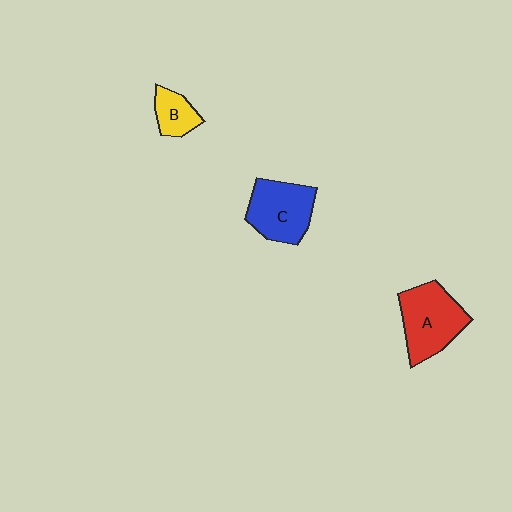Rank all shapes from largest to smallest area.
From largest to smallest: A (red), C (blue), B (yellow).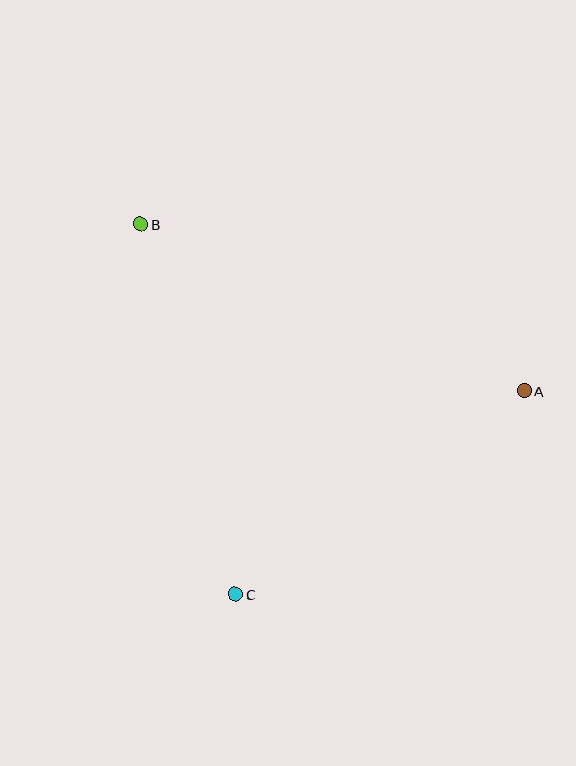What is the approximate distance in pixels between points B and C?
The distance between B and C is approximately 382 pixels.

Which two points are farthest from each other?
Points A and B are farthest from each other.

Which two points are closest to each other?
Points A and C are closest to each other.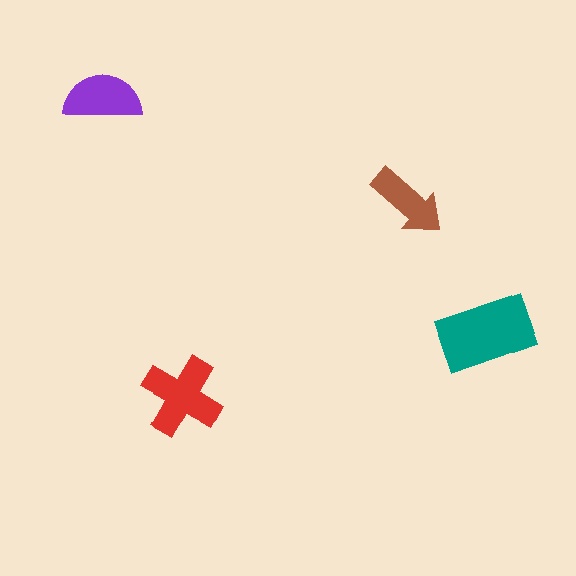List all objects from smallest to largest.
The brown arrow, the purple semicircle, the red cross, the teal rectangle.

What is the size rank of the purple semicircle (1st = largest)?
3rd.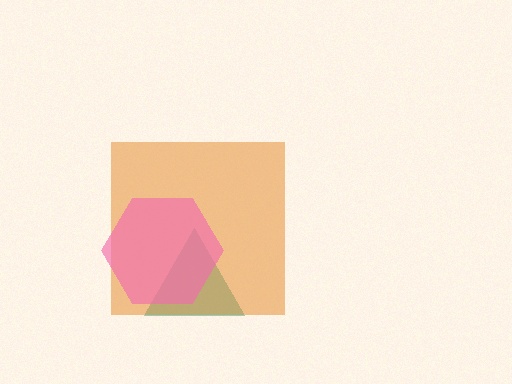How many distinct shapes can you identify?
There are 3 distinct shapes: a teal triangle, an orange square, a pink hexagon.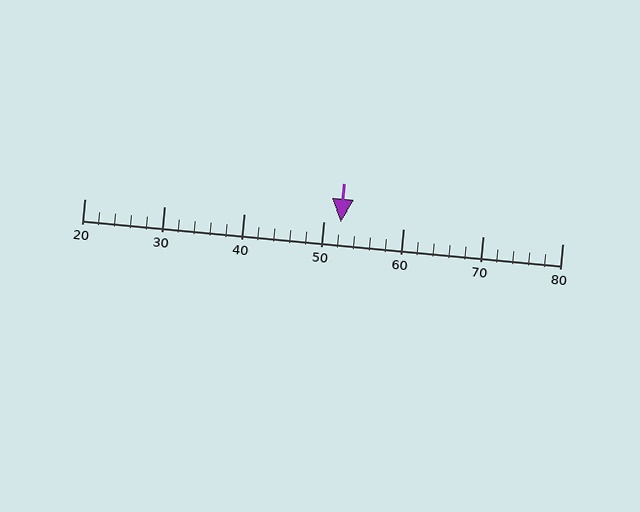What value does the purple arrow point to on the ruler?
The purple arrow points to approximately 52.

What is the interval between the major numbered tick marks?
The major tick marks are spaced 10 units apart.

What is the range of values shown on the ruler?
The ruler shows values from 20 to 80.